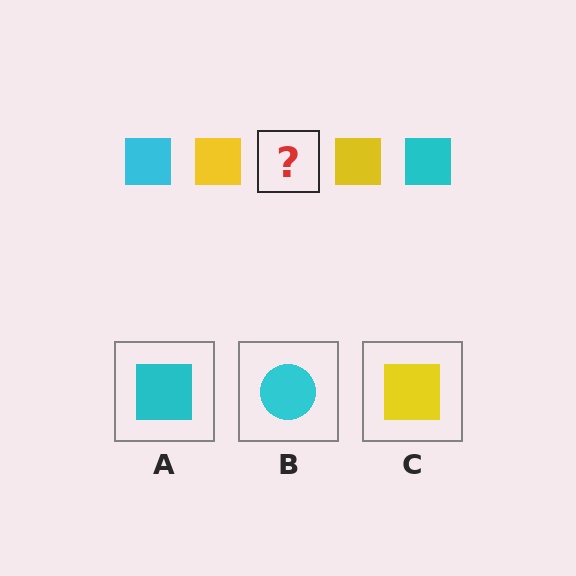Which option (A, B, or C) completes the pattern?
A.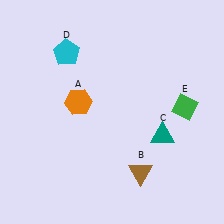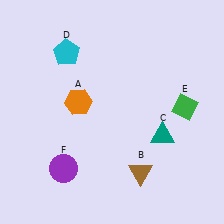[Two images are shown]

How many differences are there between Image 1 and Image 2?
There is 1 difference between the two images.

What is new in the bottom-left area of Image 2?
A purple circle (F) was added in the bottom-left area of Image 2.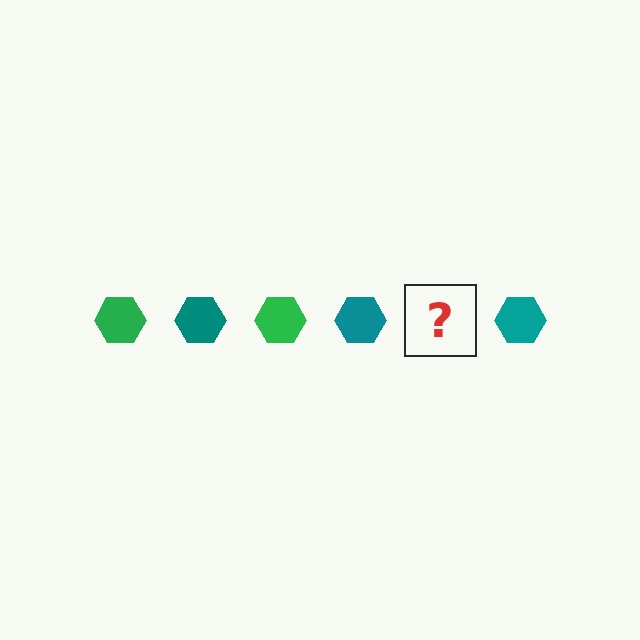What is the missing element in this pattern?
The missing element is a green hexagon.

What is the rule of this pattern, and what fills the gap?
The rule is that the pattern cycles through green, teal hexagons. The gap should be filled with a green hexagon.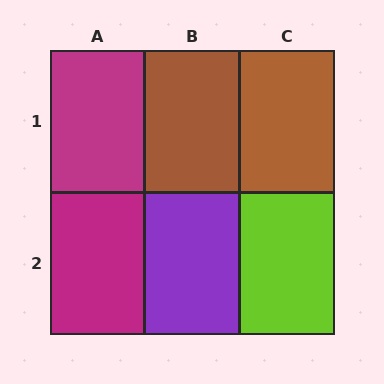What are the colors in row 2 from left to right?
Magenta, purple, lime.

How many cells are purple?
1 cell is purple.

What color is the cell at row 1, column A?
Magenta.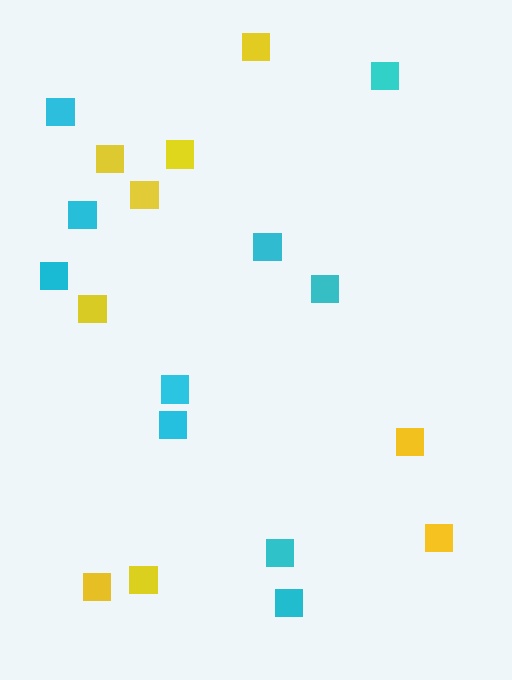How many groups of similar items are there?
There are 2 groups: one group of yellow squares (9) and one group of cyan squares (10).